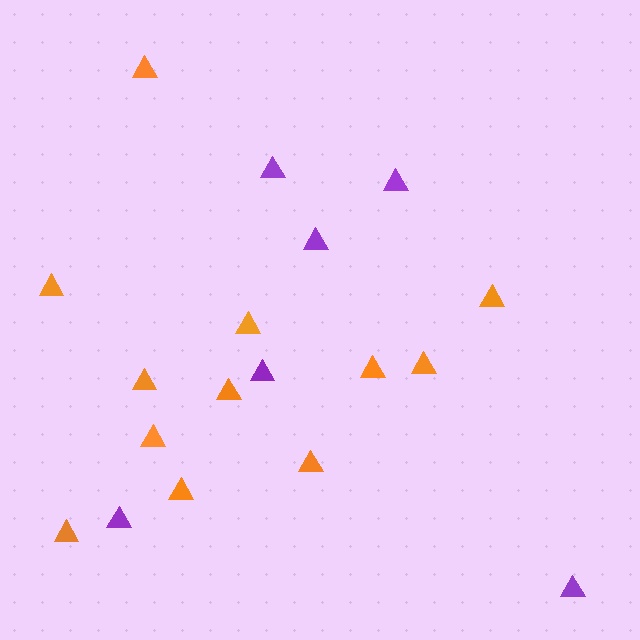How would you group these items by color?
There are 2 groups: one group of purple triangles (6) and one group of orange triangles (12).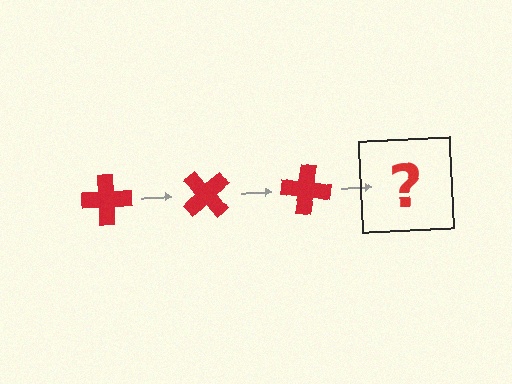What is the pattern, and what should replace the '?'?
The pattern is that the cross rotates 50 degrees each step. The '?' should be a red cross rotated 150 degrees.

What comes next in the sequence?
The next element should be a red cross rotated 150 degrees.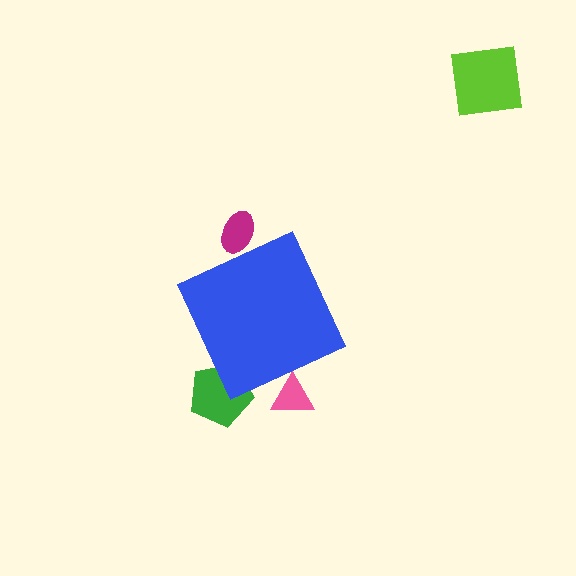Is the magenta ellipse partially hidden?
Yes, the magenta ellipse is partially hidden behind the blue diamond.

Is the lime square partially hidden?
No, the lime square is fully visible.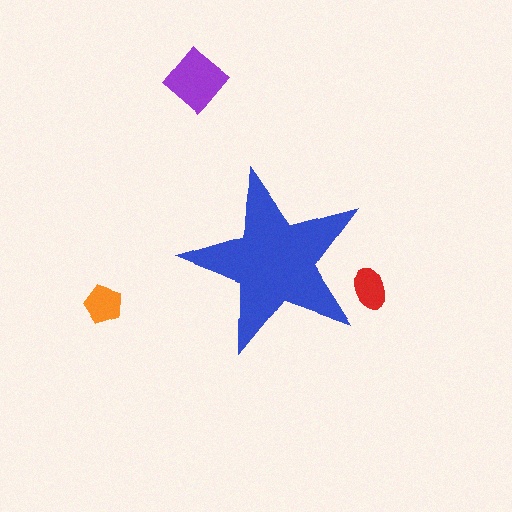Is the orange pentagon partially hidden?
No, the orange pentagon is fully visible.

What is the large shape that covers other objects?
A blue star.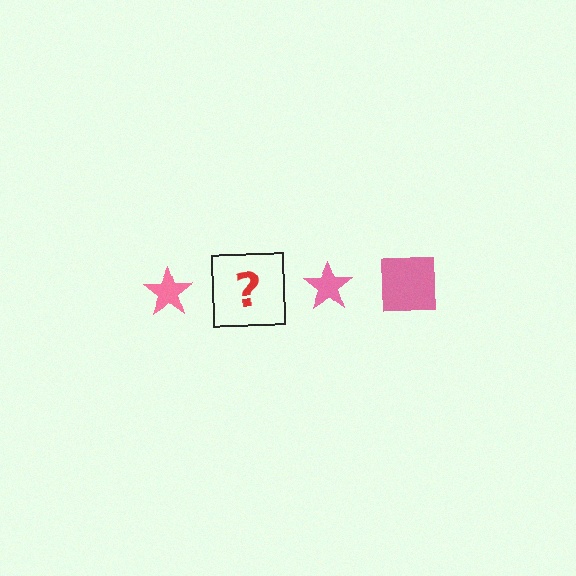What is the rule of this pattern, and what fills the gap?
The rule is that the pattern cycles through star, square shapes in pink. The gap should be filled with a pink square.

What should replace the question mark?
The question mark should be replaced with a pink square.